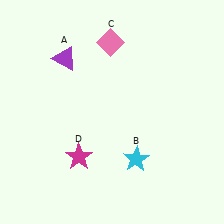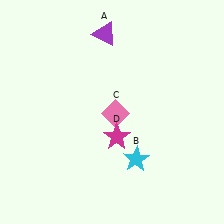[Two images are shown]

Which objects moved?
The objects that moved are: the purple triangle (A), the pink diamond (C), the magenta star (D).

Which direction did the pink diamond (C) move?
The pink diamond (C) moved down.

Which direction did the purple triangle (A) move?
The purple triangle (A) moved right.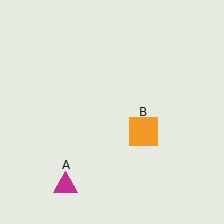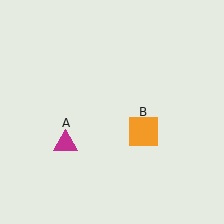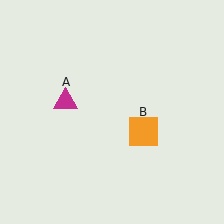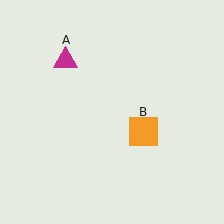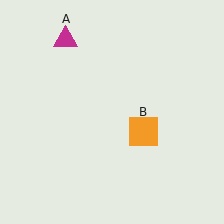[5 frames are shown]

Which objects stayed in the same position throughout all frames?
Orange square (object B) remained stationary.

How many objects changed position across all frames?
1 object changed position: magenta triangle (object A).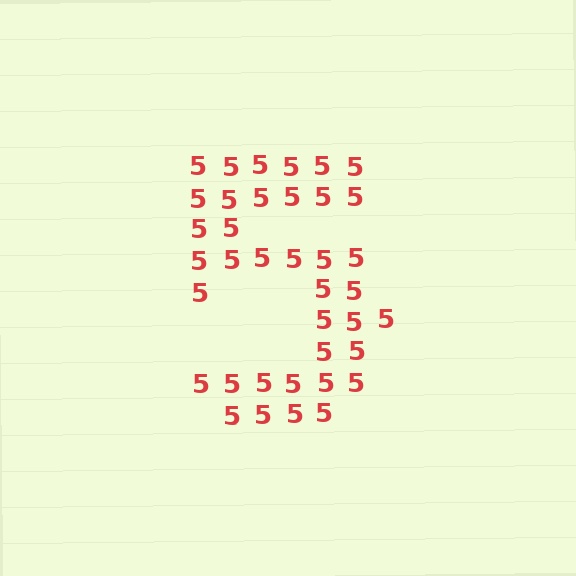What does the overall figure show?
The overall figure shows the digit 5.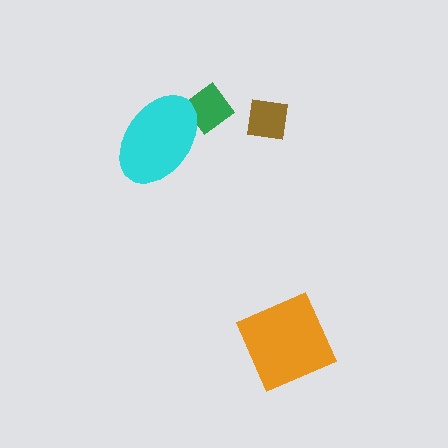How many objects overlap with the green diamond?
1 object overlaps with the green diamond.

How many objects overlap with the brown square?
0 objects overlap with the brown square.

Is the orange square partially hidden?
No, no other shape covers it.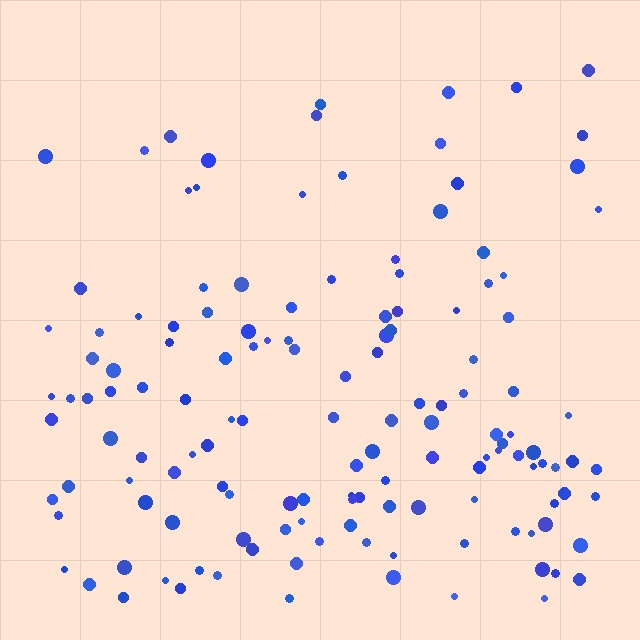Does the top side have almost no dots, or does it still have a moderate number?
Still a moderate number, just noticeably fewer than the bottom.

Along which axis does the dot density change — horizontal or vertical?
Vertical.